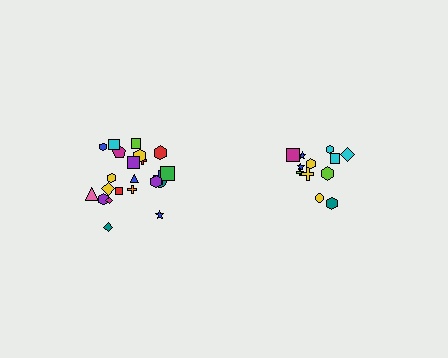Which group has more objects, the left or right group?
The left group.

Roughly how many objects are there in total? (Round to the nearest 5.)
Roughly 35 objects in total.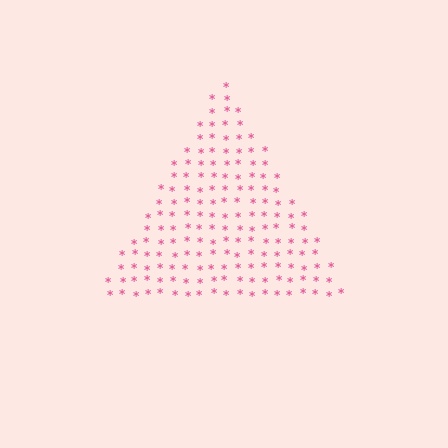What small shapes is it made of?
It is made of small asterisks.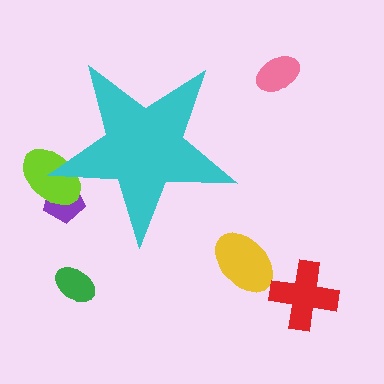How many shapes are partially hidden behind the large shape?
2 shapes are partially hidden.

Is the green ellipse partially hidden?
No, the green ellipse is fully visible.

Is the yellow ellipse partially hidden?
No, the yellow ellipse is fully visible.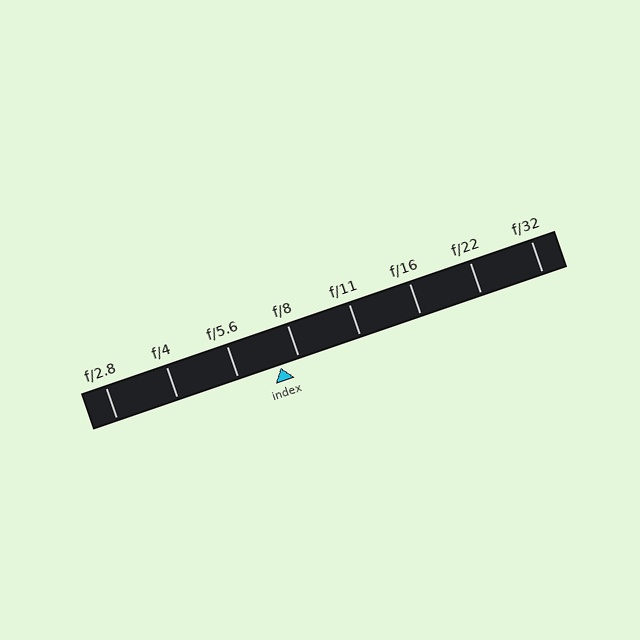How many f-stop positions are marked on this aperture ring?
There are 8 f-stop positions marked.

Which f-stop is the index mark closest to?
The index mark is closest to f/8.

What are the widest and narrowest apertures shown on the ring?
The widest aperture shown is f/2.8 and the narrowest is f/32.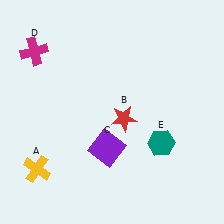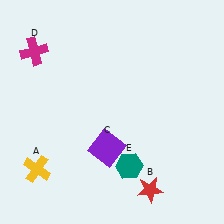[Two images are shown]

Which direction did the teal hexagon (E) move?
The teal hexagon (E) moved left.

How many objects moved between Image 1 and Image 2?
2 objects moved between the two images.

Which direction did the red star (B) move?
The red star (B) moved down.